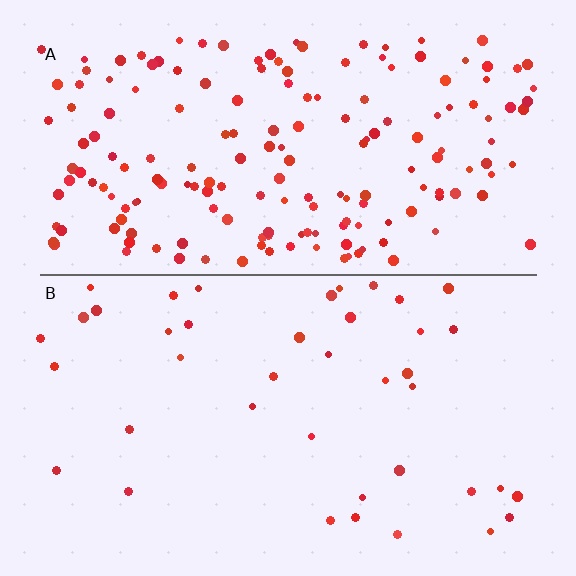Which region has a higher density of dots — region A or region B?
A (the top).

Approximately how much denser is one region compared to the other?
Approximately 4.4× — region A over region B.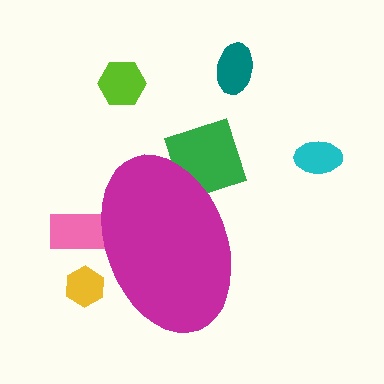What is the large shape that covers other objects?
A magenta ellipse.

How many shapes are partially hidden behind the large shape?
3 shapes are partially hidden.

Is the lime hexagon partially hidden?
No, the lime hexagon is fully visible.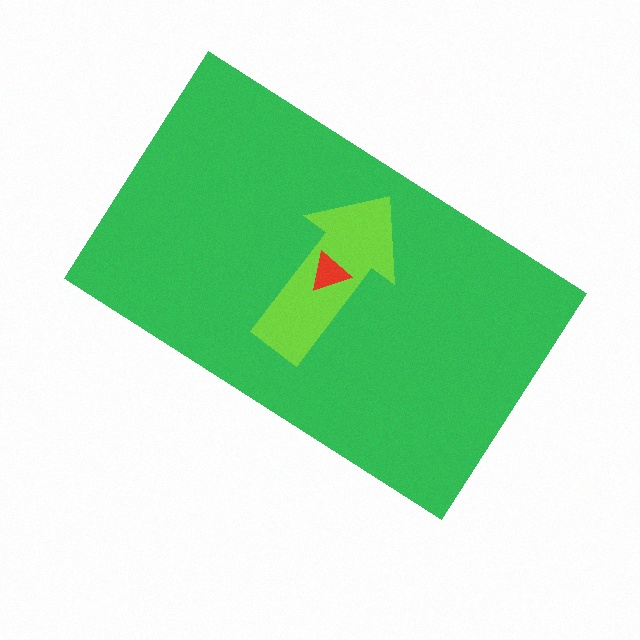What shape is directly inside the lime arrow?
The red triangle.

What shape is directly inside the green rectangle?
The lime arrow.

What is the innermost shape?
The red triangle.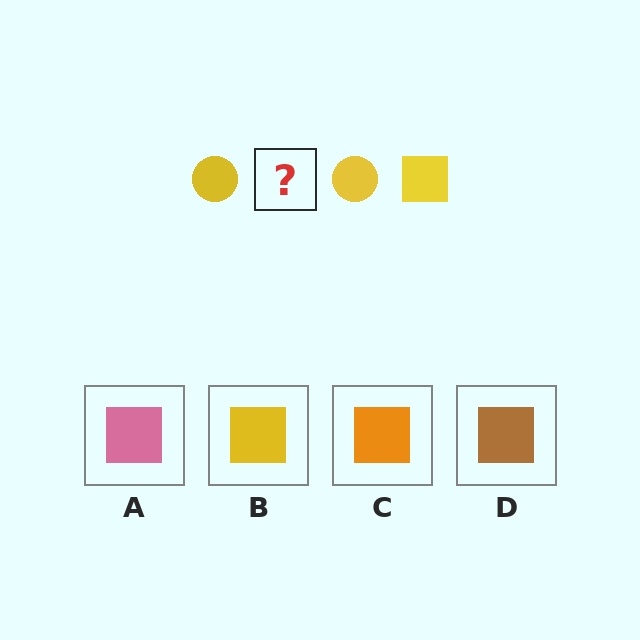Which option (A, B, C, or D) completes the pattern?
B.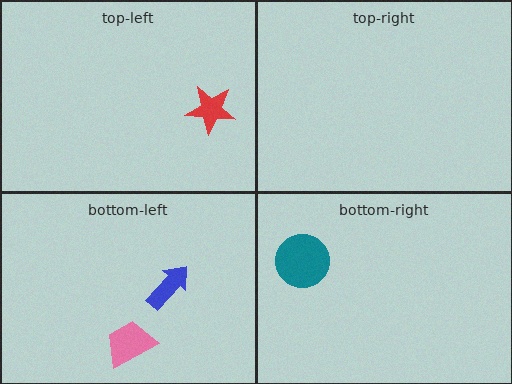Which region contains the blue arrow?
The bottom-left region.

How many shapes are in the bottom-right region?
1.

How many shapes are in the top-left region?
1.